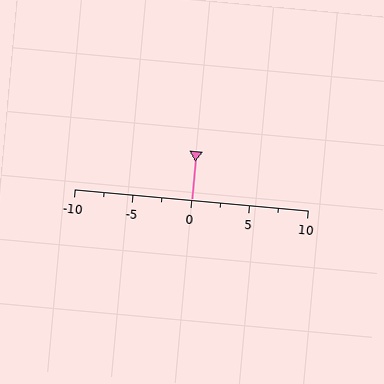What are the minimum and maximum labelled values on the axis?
The axis runs from -10 to 10.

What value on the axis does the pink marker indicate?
The marker indicates approximately 0.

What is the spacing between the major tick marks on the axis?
The major ticks are spaced 5 apart.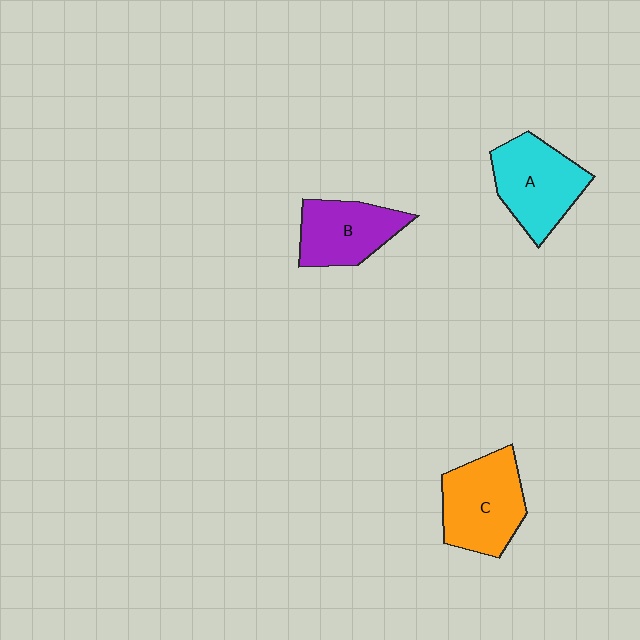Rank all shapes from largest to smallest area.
From largest to smallest: C (orange), A (cyan), B (purple).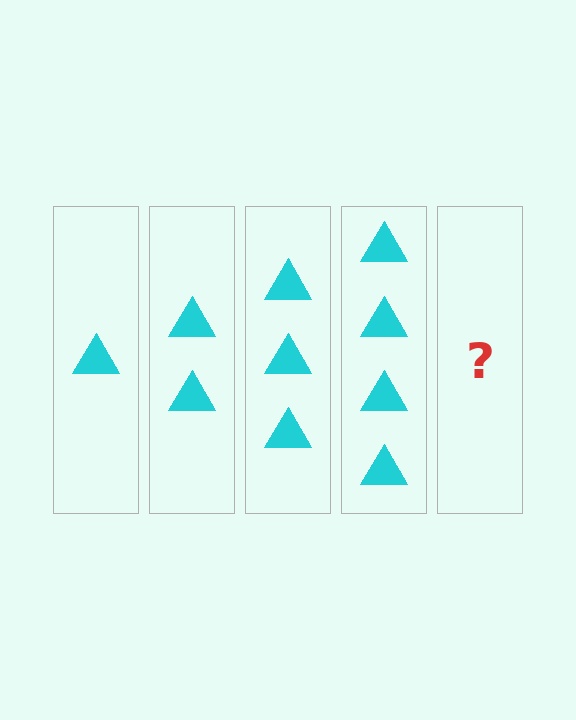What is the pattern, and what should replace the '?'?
The pattern is that each step adds one more triangle. The '?' should be 5 triangles.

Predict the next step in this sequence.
The next step is 5 triangles.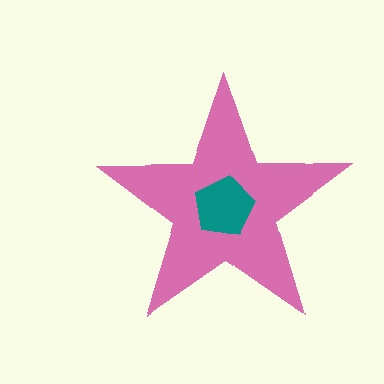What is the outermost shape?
The pink star.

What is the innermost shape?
The teal pentagon.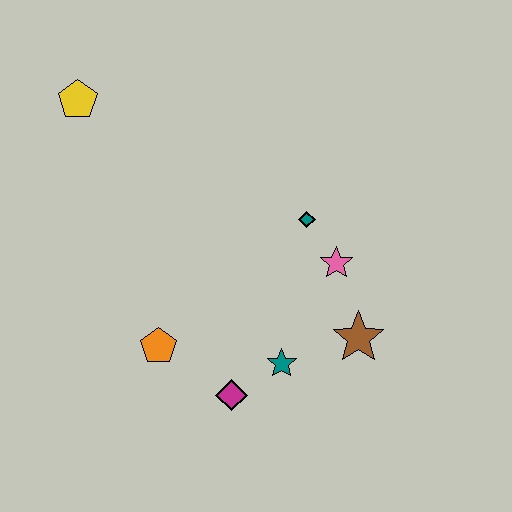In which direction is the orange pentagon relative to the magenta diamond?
The orange pentagon is to the left of the magenta diamond.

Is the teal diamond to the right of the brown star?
No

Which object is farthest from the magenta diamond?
The yellow pentagon is farthest from the magenta diamond.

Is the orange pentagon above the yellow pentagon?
No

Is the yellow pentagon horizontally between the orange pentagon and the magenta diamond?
No